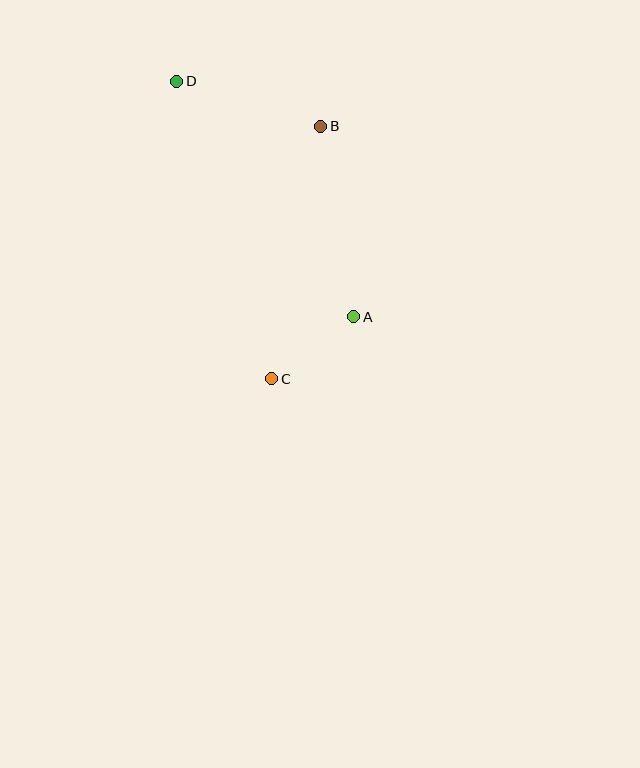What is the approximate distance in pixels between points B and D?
The distance between B and D is approximately 151 pixels.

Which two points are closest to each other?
Points A and C are closest to each other.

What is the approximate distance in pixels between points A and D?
The distance between A and D is approximately 294 pixels.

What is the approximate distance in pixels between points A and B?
The distance between A and B is approximately 194 pixels.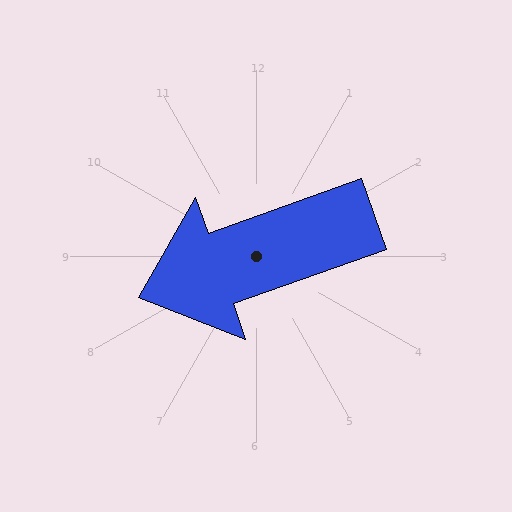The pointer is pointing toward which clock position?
Roughly 8 o'clock.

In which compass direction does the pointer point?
West.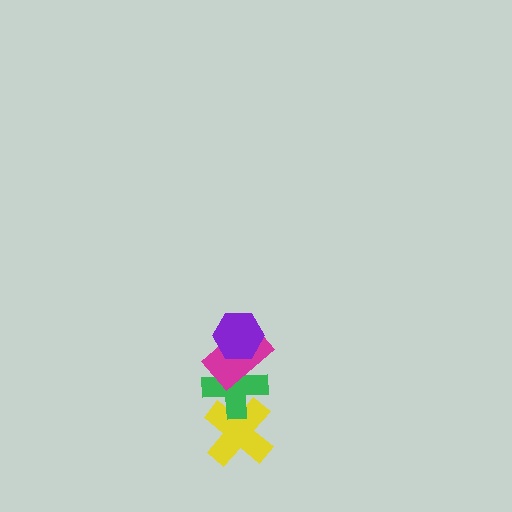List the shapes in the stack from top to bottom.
From top to bottom: the purple hexagon, the magenta rectangle, the green cross, the yellow cross.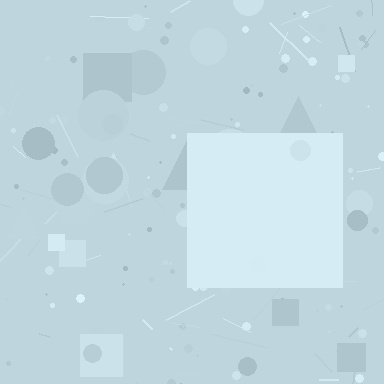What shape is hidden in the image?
A square is hidden in the image.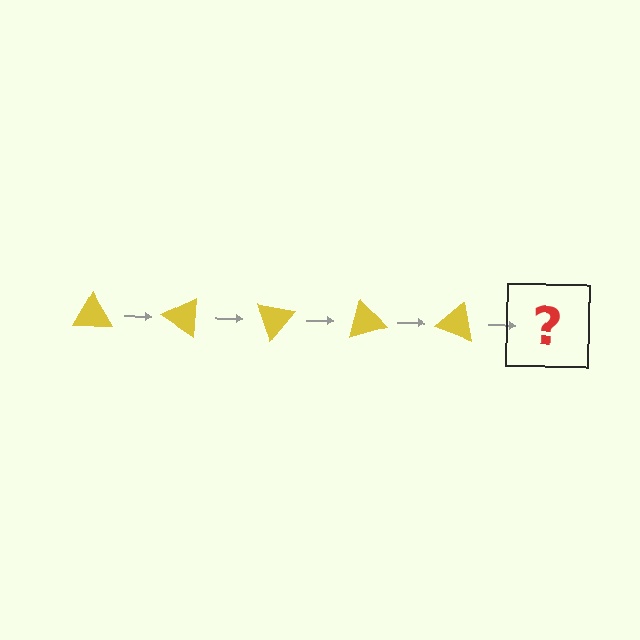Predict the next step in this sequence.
The next step is a yellow triangle rotated 175 degrees.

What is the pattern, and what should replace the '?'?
The pattern is that the triangle rotates 35 degrees each step. The '?' should be a yellow triangle rotated 175 degrees.